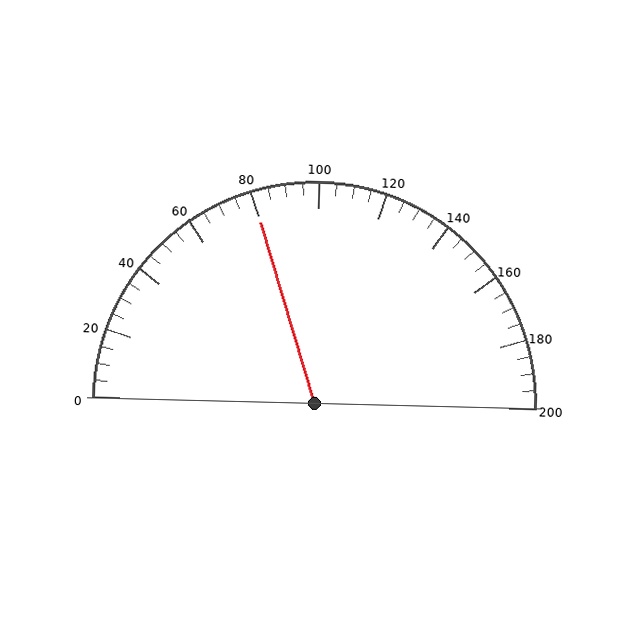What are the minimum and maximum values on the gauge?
The gauge ranges from 0 to 200.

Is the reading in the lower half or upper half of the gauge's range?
The reading is in the lower half of the range (0 to 200).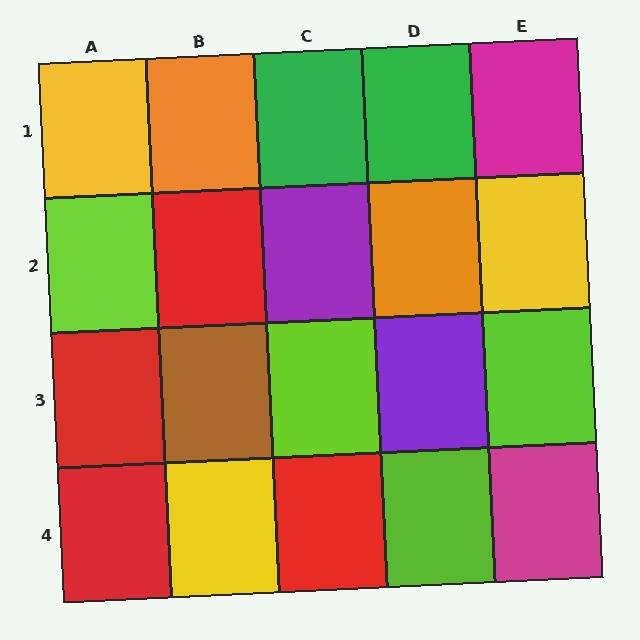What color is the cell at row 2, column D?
Orange.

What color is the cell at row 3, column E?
Lime.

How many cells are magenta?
2 cells are magenta.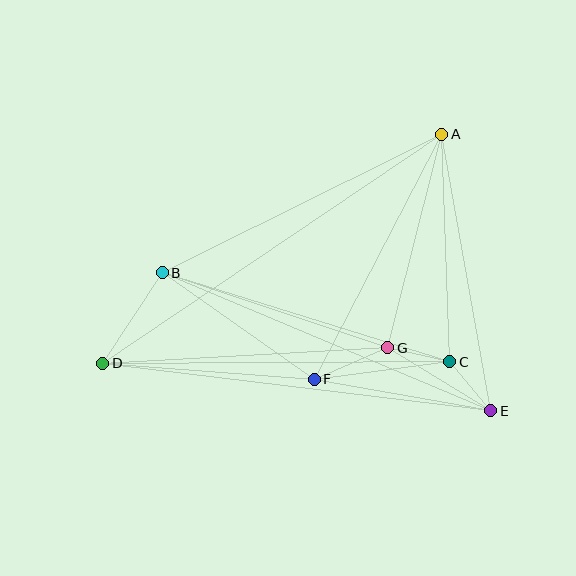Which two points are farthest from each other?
Points A and D are farthest from each other.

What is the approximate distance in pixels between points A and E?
The distance between A and E is approximately 281 pixels.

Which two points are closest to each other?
Points C and E are closest to each other.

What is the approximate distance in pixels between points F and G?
The distance between F and G is approximately 80 pixels.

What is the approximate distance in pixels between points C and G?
The distance between C and G is approximately 64 pixels.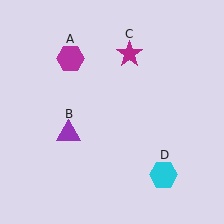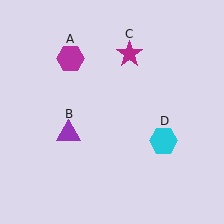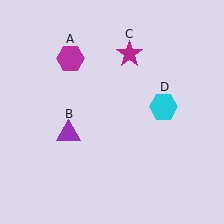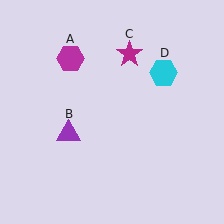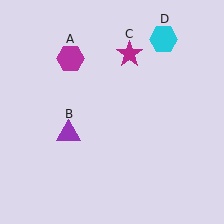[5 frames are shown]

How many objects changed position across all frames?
1 object changed position: cyan hexagon (object D).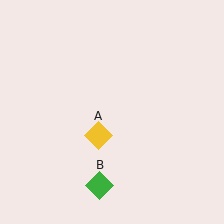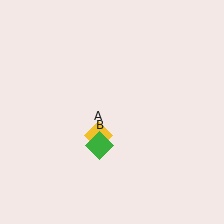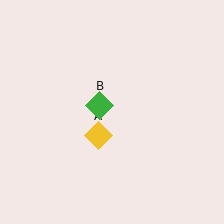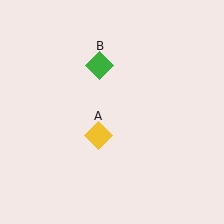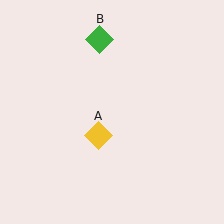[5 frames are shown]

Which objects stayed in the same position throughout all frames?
Yellow diamond (object A) remained stationary.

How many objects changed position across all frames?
1 object changed position: green diamond (object B).